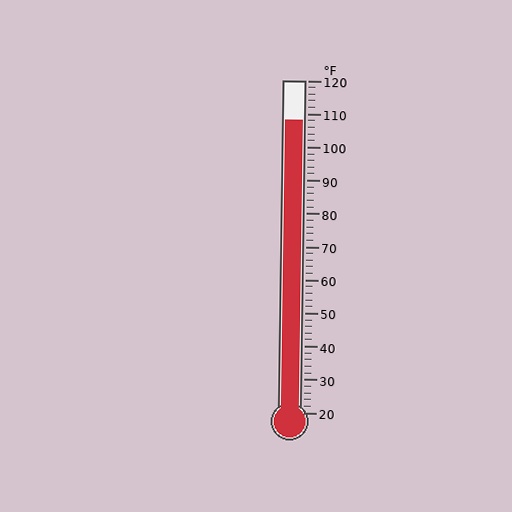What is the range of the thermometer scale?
The thermometer scale ranges from 20°F to 120°F.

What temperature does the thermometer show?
The thermometer shows approximately 108°F.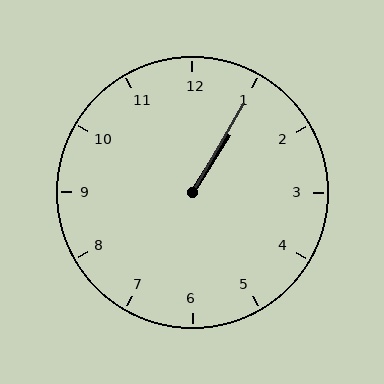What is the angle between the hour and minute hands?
Approximately 2 degrees.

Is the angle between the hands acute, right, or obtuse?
It is acute.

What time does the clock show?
1:05.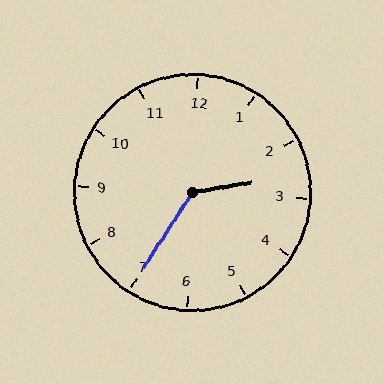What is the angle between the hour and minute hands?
Approximately 132 degrees.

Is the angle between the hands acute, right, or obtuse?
It is obtuse.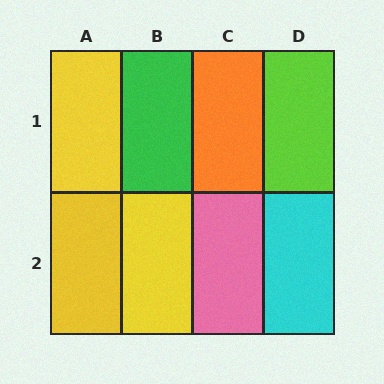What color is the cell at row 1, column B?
Green.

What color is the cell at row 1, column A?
Yellow.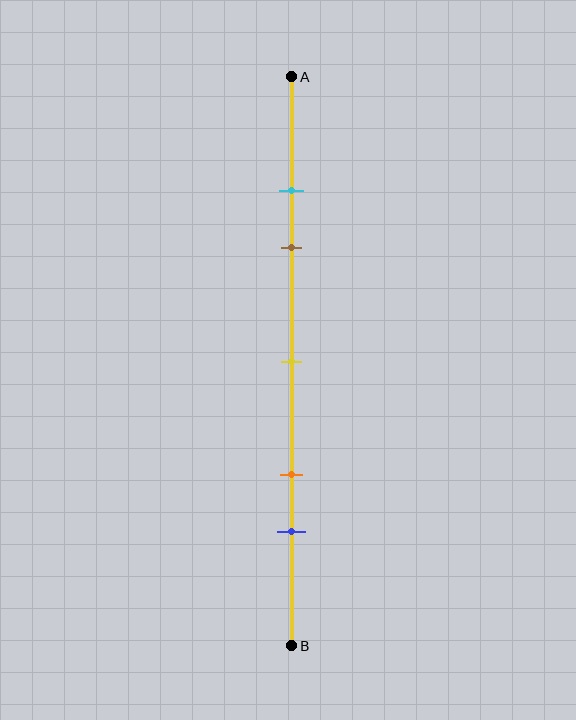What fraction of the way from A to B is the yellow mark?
The yellow mark is approximately 50% (0.5) of the way from A to B.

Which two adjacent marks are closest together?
The cyan and brown marks are the closest adjacent pair.